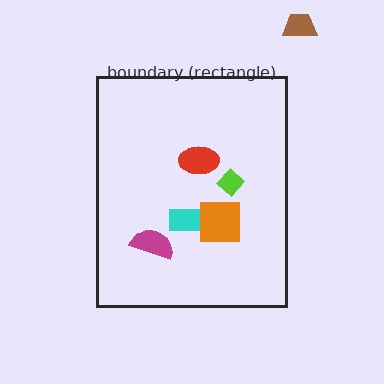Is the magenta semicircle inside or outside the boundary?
Inside.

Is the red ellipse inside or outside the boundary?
Inside.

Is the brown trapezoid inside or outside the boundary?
Outside.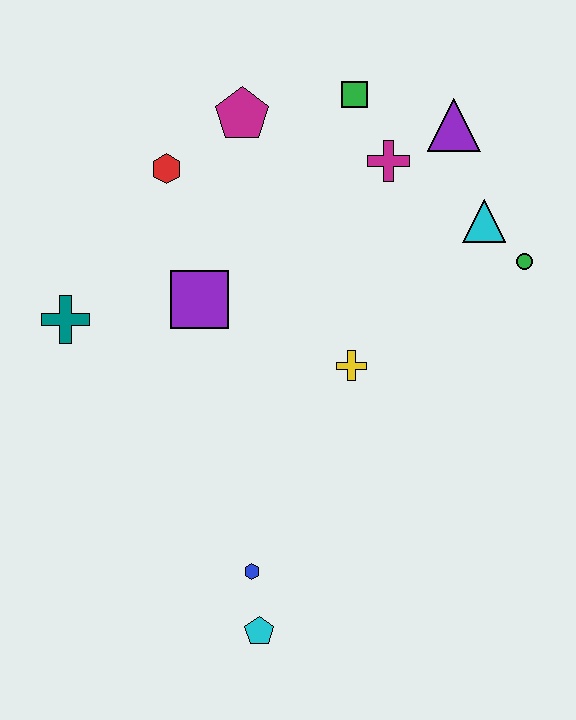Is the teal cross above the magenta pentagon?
No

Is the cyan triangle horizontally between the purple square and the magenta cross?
No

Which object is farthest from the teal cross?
The green circle is farthest from the teal cross.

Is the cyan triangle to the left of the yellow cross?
No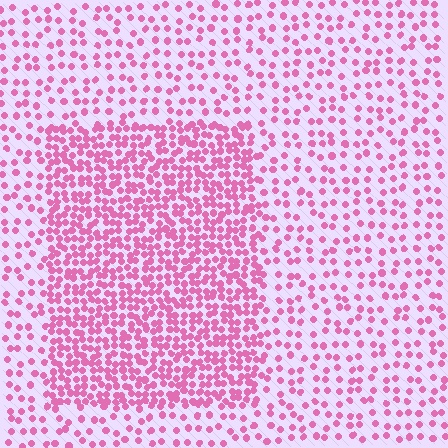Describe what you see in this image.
The image contains small pink elements arranged at two different densities. A rectangle-shaped region is visible where the elements are more densely packed than the surrounding area.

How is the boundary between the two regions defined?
The boundary is defined by a change in element density (approximately 2.3x ratio). All elements are the same color, size, and shape.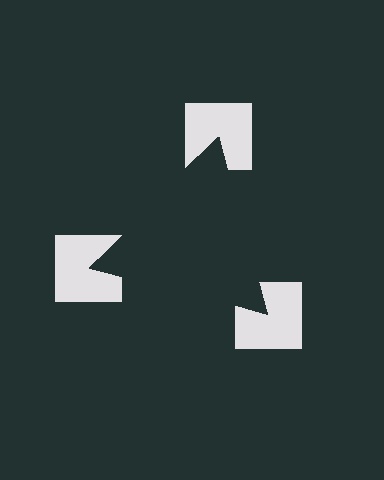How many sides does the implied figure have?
3 sides.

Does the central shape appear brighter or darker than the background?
It typically appears slightly darker than the background, even though no actual brightness change is drawn.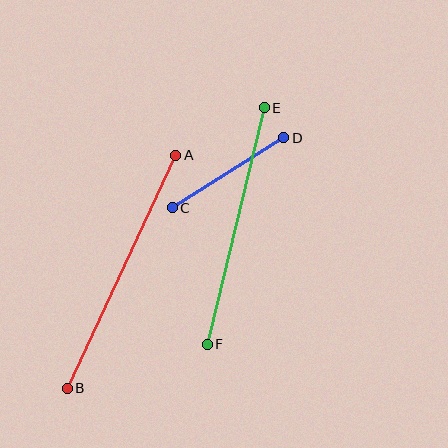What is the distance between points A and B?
The distance is approximately 257 pixels.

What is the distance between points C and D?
The distance is approximately 132 pixels.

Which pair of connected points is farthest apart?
Points A and B are farthest apart.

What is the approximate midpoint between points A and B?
The midpoint is at approximately (122, 272) pixels.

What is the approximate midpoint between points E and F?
The midpoint is at approximately (236, 226) pixels.